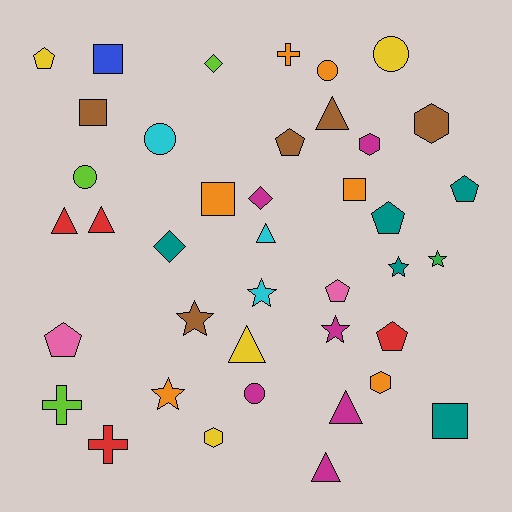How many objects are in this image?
There are 40 objects.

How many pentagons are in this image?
There are 7 pentagons.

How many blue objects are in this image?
There is 1 blue object.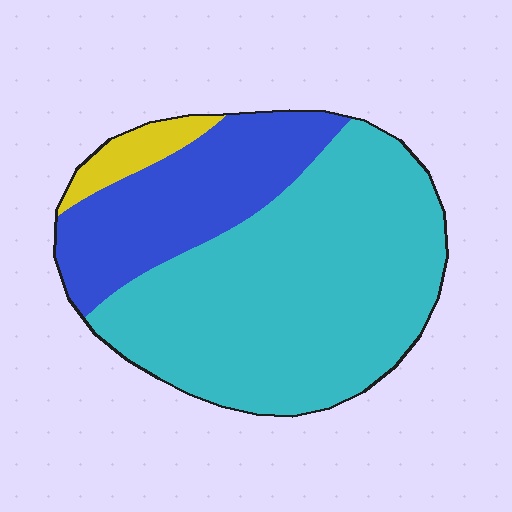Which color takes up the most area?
Cyan, at roughly 65%.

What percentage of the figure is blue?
Blue takes up about one quarter (1/4) of the figure.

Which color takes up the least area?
Yellow, at roughly 5%.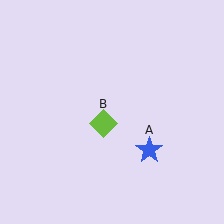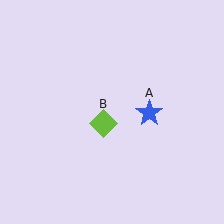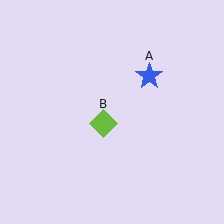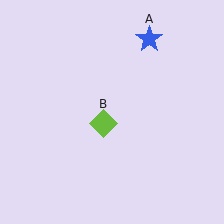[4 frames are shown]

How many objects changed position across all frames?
1 object changed position: blue star (object A).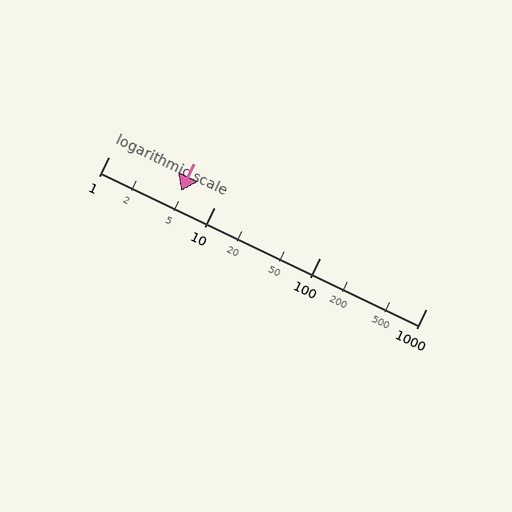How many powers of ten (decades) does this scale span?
The scale spans 3 decades, from 1 to 1000.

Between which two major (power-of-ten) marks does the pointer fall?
The pointer is between 1 and 10.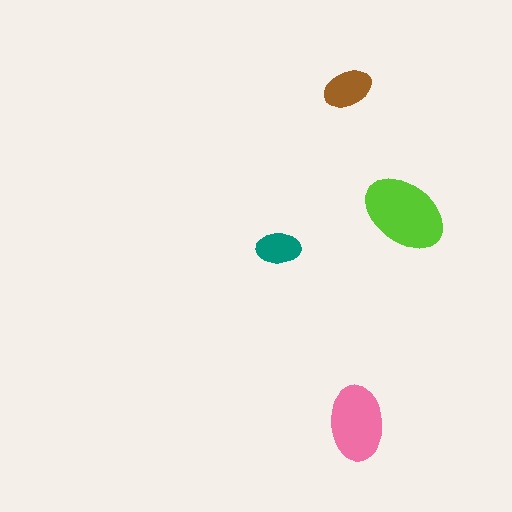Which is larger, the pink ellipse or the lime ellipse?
The lime one.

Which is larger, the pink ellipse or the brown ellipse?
The pink one.